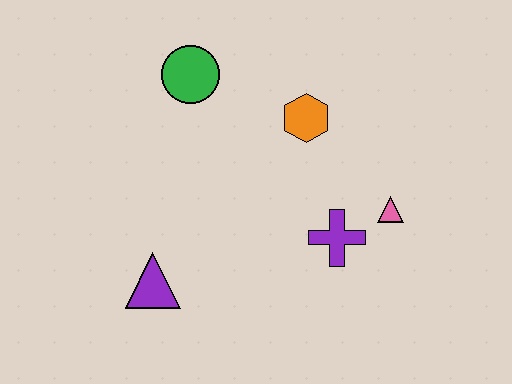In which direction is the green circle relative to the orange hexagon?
The green circle is to the left of the orange hexagon.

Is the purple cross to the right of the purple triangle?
Yes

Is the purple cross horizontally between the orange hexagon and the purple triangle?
No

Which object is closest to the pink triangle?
The purple cross is closest to the pink triangle.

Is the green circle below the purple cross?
No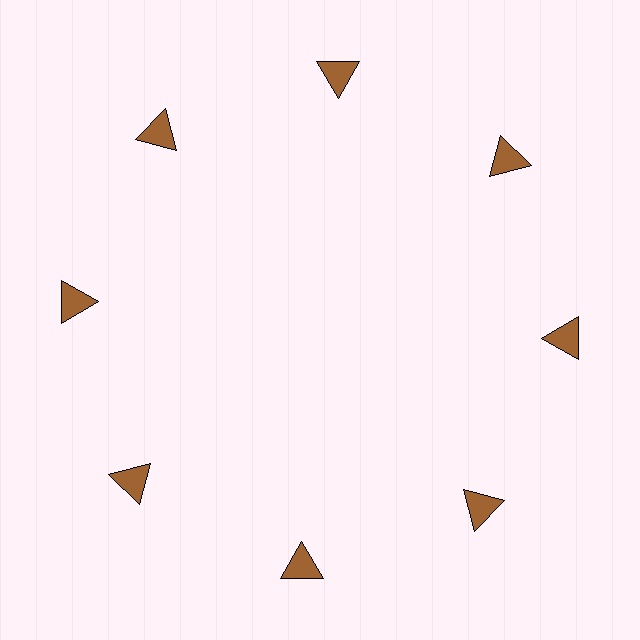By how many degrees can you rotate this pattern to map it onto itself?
The pattern maps onto itself every 45 degrees of rotation.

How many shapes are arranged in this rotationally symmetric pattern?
There are 8 shapes, arranged in 8 groups of 1.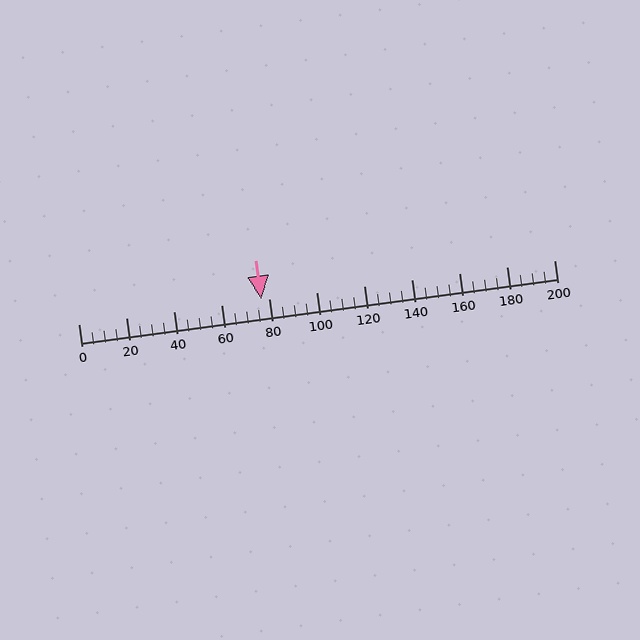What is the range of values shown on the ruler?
The ruler shows values from 0 to 200.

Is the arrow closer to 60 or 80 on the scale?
The arrow is closer to 80.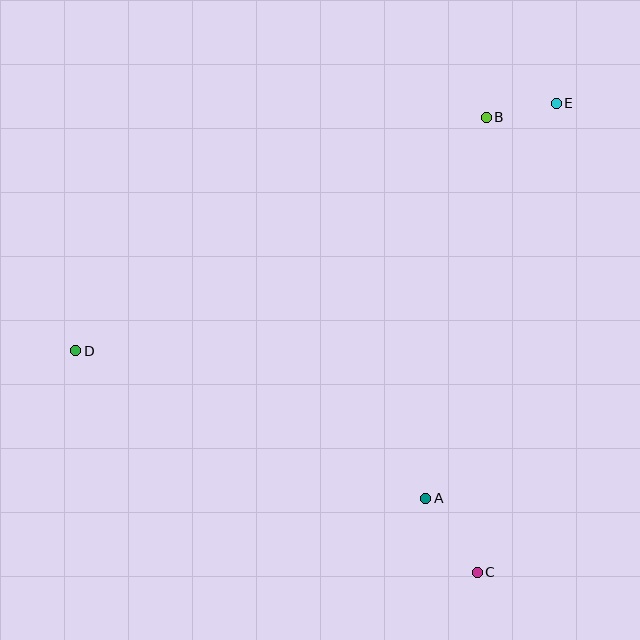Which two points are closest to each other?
Points B and E are closest to each other.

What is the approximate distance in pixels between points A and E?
The distance between A and E is approximately 416 pixels.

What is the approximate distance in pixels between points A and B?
The distance between A and B is approximately 386 pixels.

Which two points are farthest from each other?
Points D and E are farthest from each other.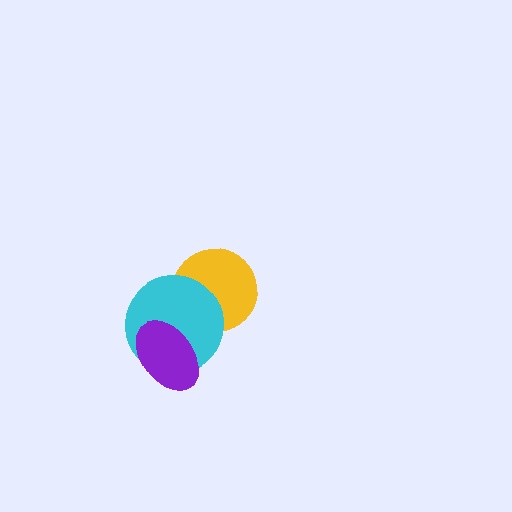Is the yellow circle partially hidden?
Yes, it is partially covered by another shape.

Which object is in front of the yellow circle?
The cyan circle is in front of the yellow circle.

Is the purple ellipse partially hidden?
No, no other shape covers it.